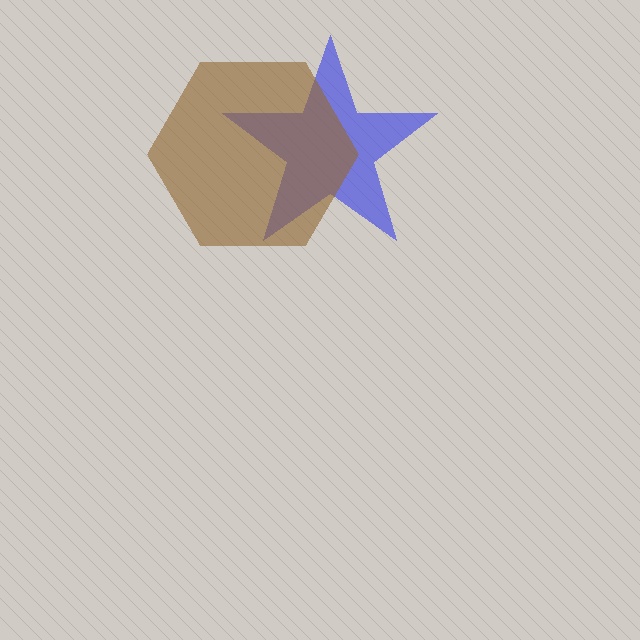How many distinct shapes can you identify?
There are 2 distinct shapes: a blue star, a brown hexagon.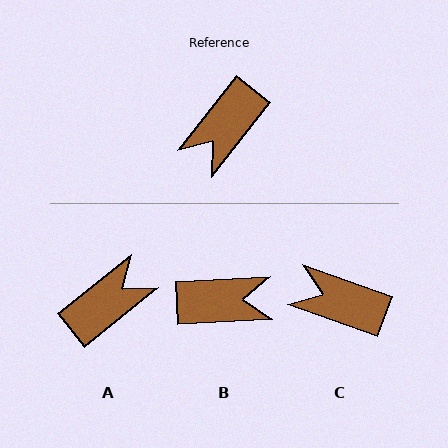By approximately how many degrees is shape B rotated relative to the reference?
Approximately 132 degrees counter-clockwise.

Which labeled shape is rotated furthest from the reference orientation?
A, about 167 degrees away.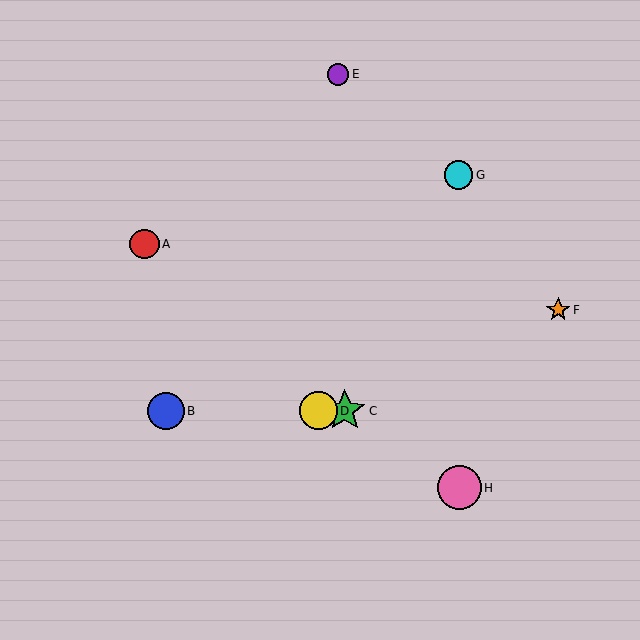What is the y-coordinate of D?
Object D is at y≈411.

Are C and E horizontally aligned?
No, C is at y≈411 and E is at y≈74.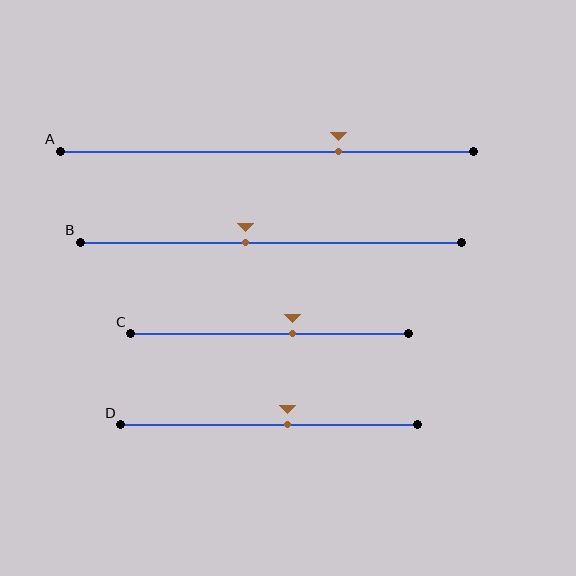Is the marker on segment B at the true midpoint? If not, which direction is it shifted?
No, the marker on segment B is shifted to the left by about 7% of the segment length.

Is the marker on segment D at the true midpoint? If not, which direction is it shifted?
No, the marker on segment D is shifted to the right by about 6% of the segment length.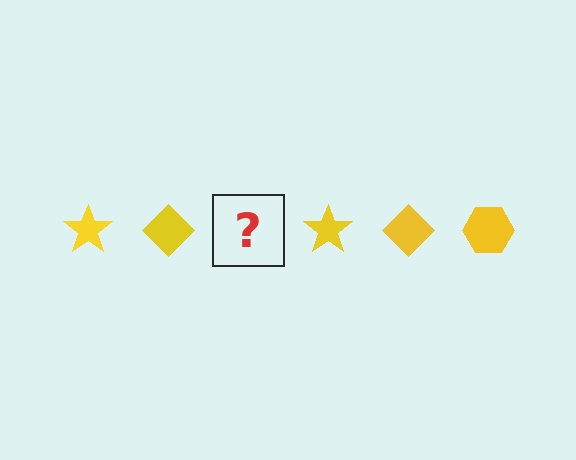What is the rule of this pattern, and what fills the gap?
The rule is that the pattern cycles through star, diamond, hexagon shapes in yellow. The gap should be filled with a yellow hexagon.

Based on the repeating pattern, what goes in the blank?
The blank should be a yellow hexagon.